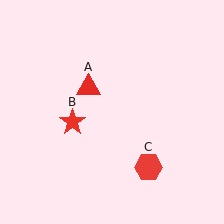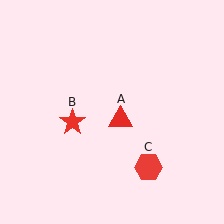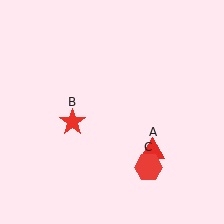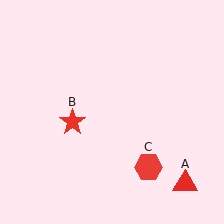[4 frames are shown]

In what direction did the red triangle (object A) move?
The red triangle (object A) moved down and to the right.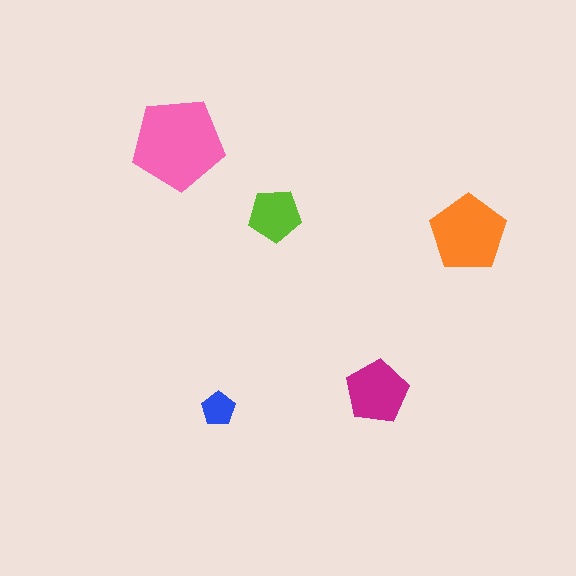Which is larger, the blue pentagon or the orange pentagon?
The orange one.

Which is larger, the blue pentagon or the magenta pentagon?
The magenta one.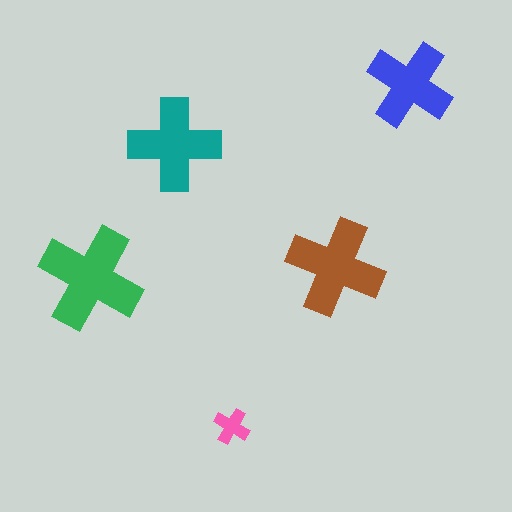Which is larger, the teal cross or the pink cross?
The teal one.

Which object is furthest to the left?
The green cross is leftmost.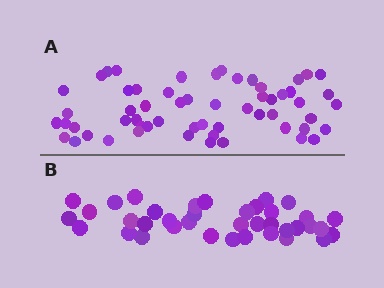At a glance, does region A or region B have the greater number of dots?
Region A (the top region) has more dots.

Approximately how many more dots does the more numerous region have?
Region A has approximately 20 more dots than region B.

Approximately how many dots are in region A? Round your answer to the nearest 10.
About 60 dots. (The exact count is 58, which rounds to 60.)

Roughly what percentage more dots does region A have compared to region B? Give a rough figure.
About 55% more.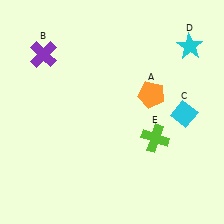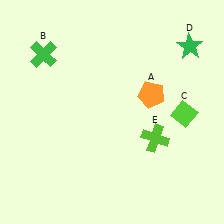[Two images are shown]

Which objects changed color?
B changed from purple to green. C changed from cyan to lime. D changed from cyan to green.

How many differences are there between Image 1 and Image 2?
There are 3 differences between the two images.